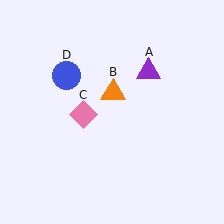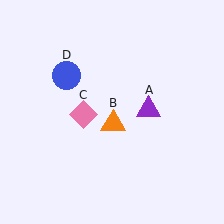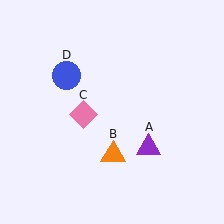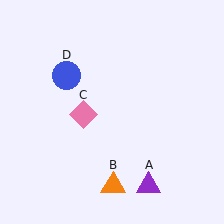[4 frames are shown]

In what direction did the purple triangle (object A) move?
The purple triangle (object A) moved down.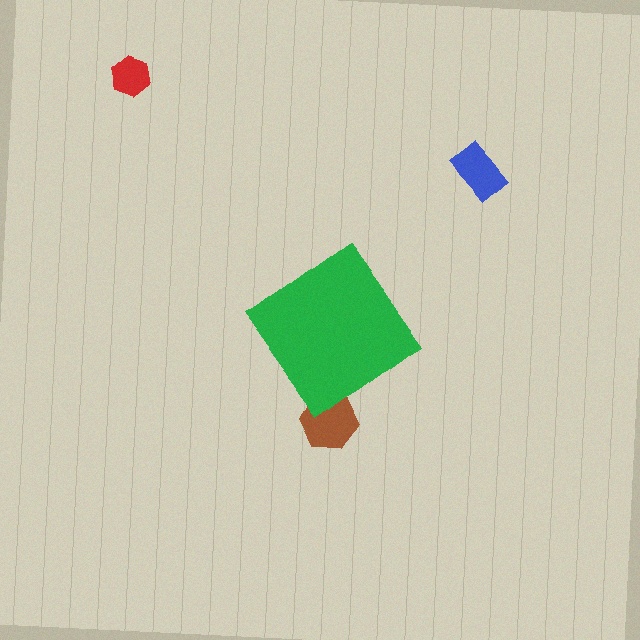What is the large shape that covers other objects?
A green diamond.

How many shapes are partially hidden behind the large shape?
1 shape is partially hidden.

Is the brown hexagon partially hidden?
Yes, the brown hexagon is partially hidden behind the green diamond.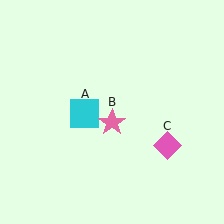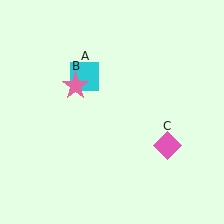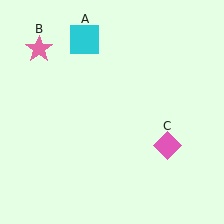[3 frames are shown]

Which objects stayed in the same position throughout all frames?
Pink diamond (object C) remained stationary.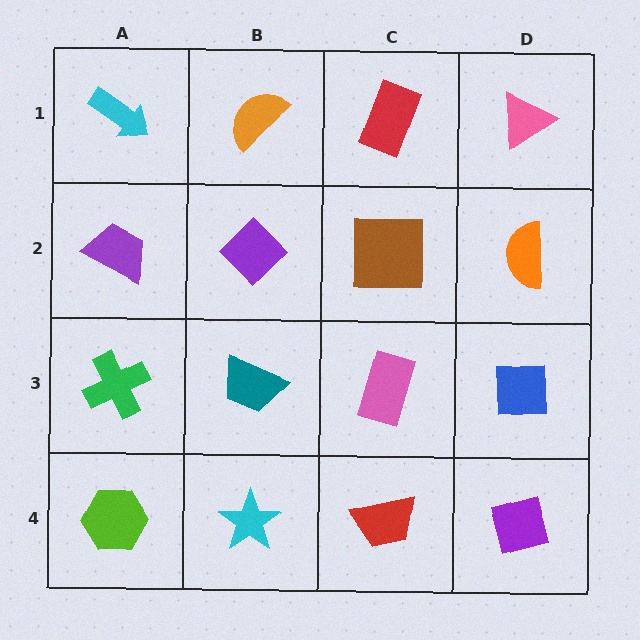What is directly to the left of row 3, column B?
A green cross.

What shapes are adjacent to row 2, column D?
A pink triangle (row 1, column D), a blue square (row 3, column D), a brown square (row 2, column C).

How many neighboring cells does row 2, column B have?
4.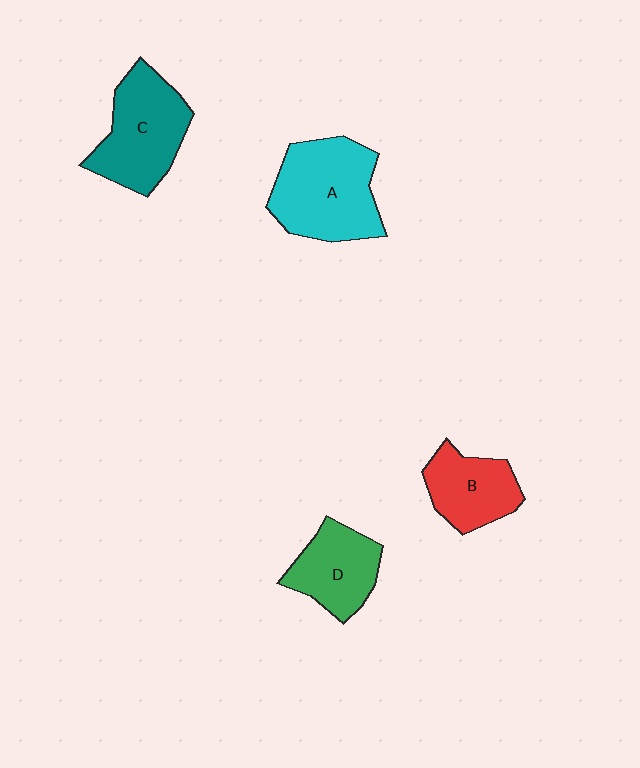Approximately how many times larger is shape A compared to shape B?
Approximately 1.6 times.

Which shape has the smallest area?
Shape B (red).